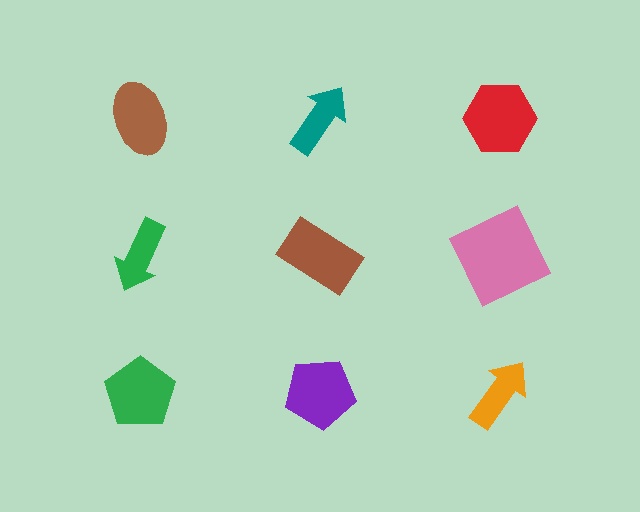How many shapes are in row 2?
3 shapes.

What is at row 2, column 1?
A green arrow.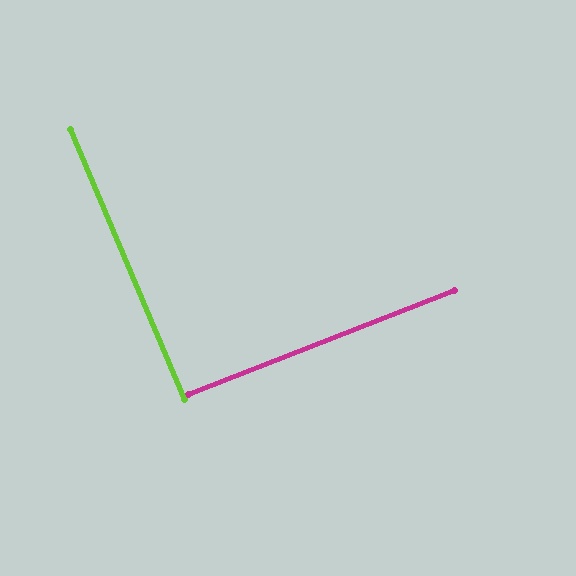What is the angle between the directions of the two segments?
Approximately 88 degrees.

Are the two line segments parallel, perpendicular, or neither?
Perpendicular — they meet at approximately 88°.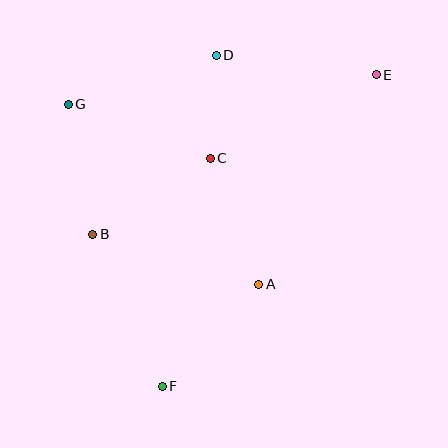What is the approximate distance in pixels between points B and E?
The distance between B and E is approximately 325 pixels.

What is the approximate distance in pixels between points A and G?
The distance between A and G is approximately 263 pixels.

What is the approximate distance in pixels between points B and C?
The distance between B and C is approximately 140 pixels.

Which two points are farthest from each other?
Points E and F are farthest from each other.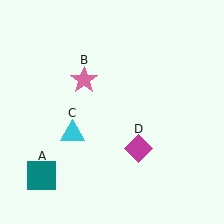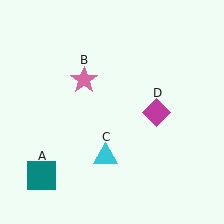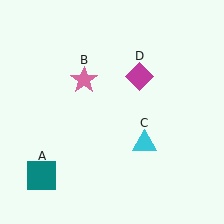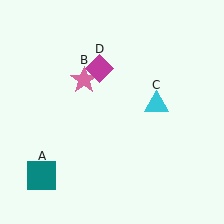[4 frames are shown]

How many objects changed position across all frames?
2 objects changed position: cyan triangle (object C), magenta diamond (object D).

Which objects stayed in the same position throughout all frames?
Teal square (object A) and pink star (object B) remained stationary.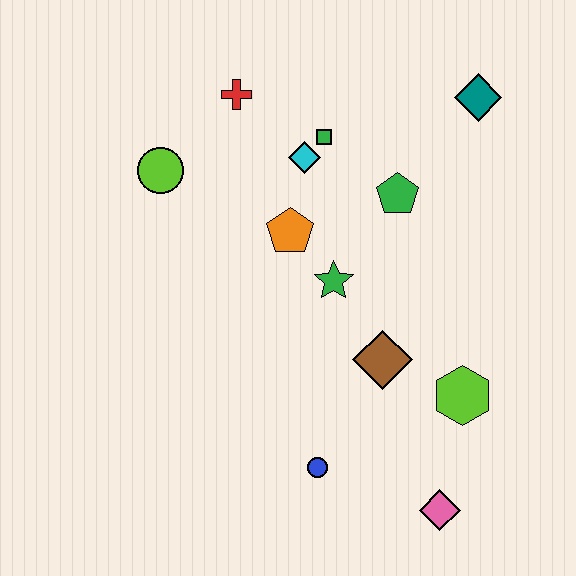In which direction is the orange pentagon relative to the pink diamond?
The orange pentagon is above the pink diamond.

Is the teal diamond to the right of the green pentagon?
Yes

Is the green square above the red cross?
No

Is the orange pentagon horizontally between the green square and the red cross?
Yes